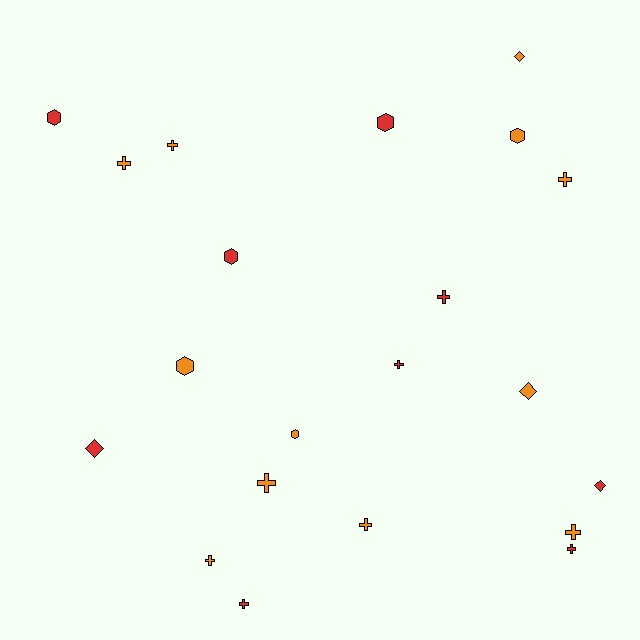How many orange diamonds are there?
There are 2 orange diamonds.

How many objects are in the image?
There are 21 objects.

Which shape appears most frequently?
Cross, with 11 objects.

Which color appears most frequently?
Orange, with 12 objects.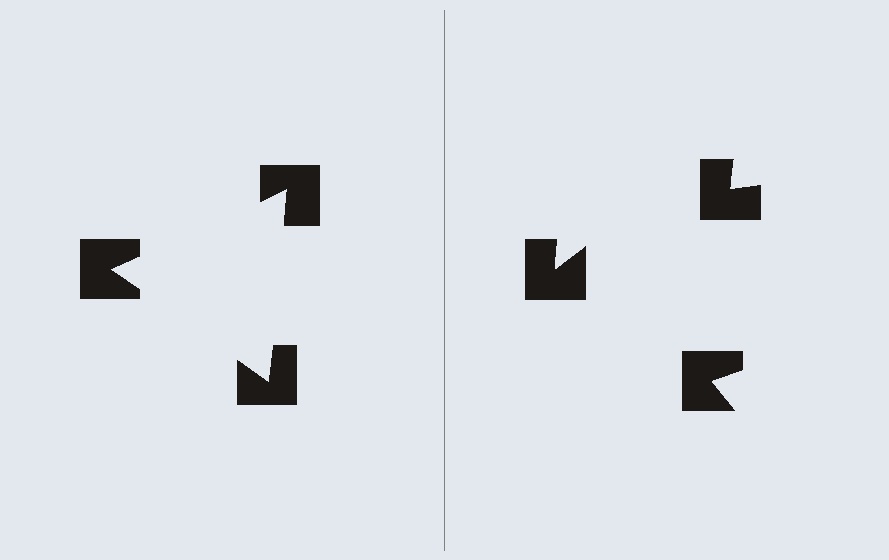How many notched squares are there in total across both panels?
6 — 3 on each side.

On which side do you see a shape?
An illusory triangle appears on the left side. On the right side the wedge cuts are rotated, so no coherent shape forms.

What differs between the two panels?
The notched squares are positioned identically on both sides; only the wedge orientations differ. On the left they align to a triangle; on the right they are misaligned.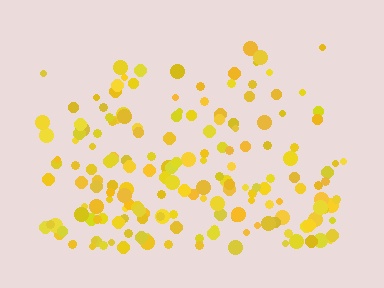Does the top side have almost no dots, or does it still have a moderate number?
Still a moderate number, just noticeably fewer than the bottom.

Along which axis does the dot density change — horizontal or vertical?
Vertical.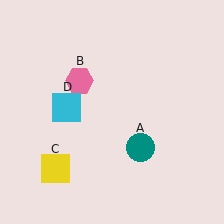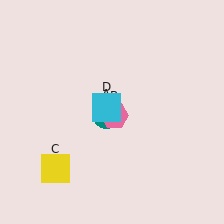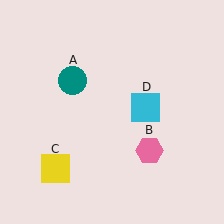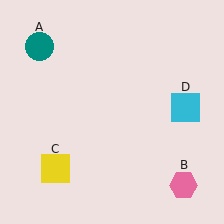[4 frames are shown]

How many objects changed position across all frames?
3 objects changed position: teal circle (object A), pink hexagon (object B), cyan square (object D).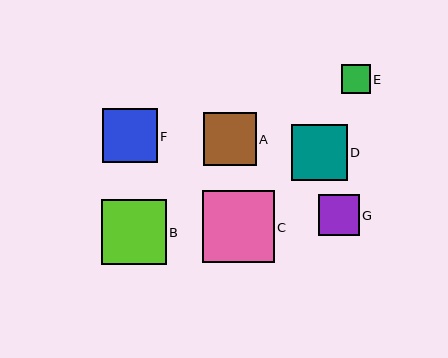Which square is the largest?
Square C is the largest with a size of approximately 72 pixels.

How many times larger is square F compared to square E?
Square F is approximately 1.9 times the size of square E.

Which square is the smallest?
Square E is the smallest with a size of approximately 29 pixels.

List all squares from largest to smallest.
From largest to smallest: C, B, D, F, A, G, E.